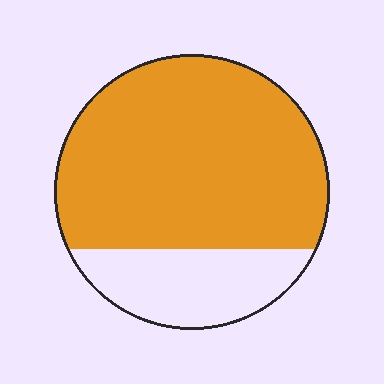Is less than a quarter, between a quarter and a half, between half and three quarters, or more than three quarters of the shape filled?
More than three quarters.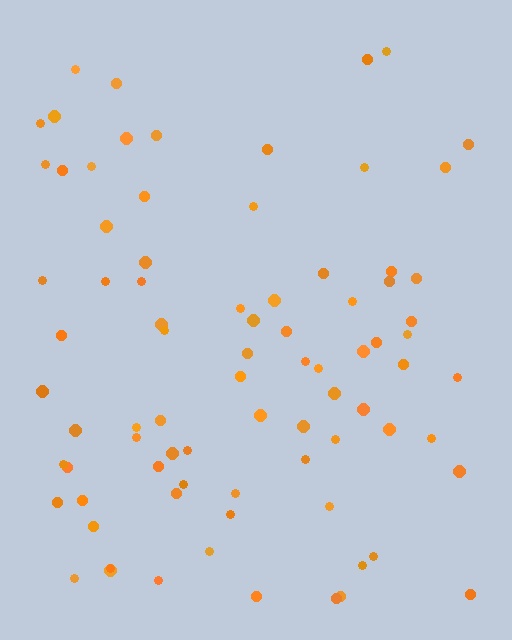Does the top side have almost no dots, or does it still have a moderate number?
Still a moderate number, just noticeably fewer than the bottom.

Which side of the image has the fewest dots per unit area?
The top.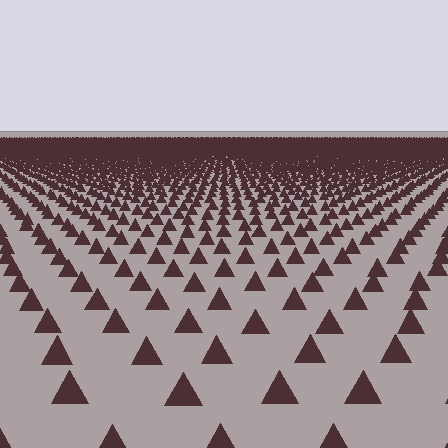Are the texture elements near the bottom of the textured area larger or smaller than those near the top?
Larger. Near the bottom, elements are closer to the viewer and appear at a bigger on-screen size.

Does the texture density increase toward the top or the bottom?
Density increases toward the top.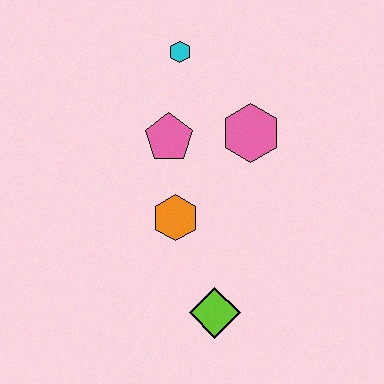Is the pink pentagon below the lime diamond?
No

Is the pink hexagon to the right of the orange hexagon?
Yes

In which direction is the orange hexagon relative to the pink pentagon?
The orange hexagon is below the pink pentagon.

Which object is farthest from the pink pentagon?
The lime diamond is farthest from the pink pentagon.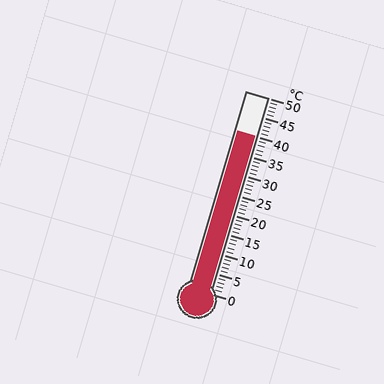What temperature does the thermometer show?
The thermometer shows approximately 40°C.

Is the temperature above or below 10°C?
The temperature is above 10°C.